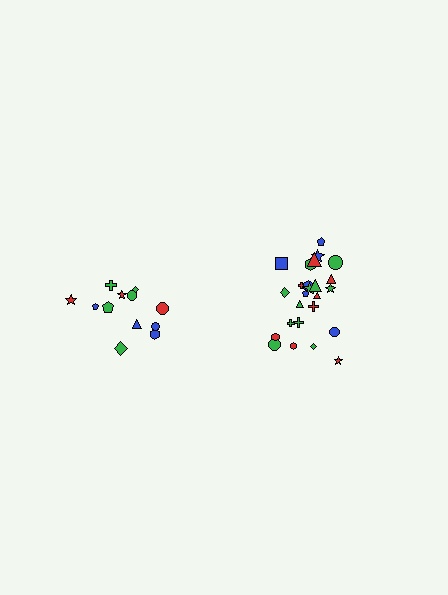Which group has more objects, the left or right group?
The right group.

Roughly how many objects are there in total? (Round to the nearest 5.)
Roughly 35 objects in total.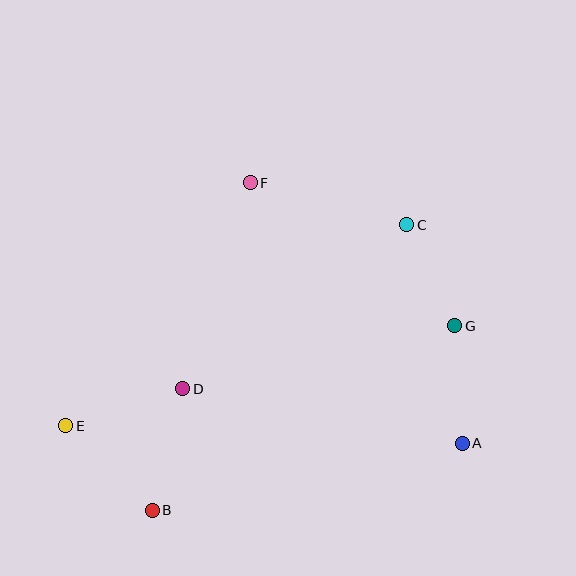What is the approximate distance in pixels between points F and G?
The distance between F and G is approximately 250 pixels.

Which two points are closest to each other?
Points C and G are closest to each other.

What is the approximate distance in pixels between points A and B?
The distance between A and B is approximately 317 pixels.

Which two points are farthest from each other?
Points E and G are farthest from each other.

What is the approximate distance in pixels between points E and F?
The distance between E and F is approximately 305 pixels.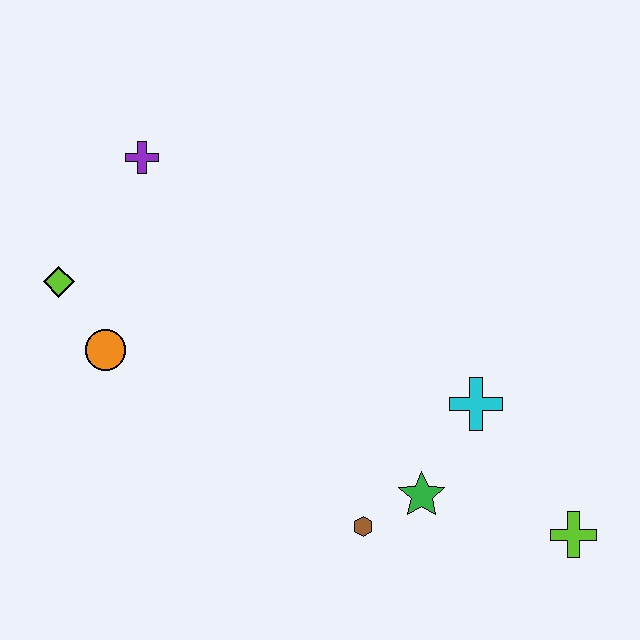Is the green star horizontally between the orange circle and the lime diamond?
No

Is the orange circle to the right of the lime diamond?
Yes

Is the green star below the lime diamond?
Yes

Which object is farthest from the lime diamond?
The lime cross is farthest from the lime diamond.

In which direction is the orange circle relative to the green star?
The orange circle is to the left of the green star.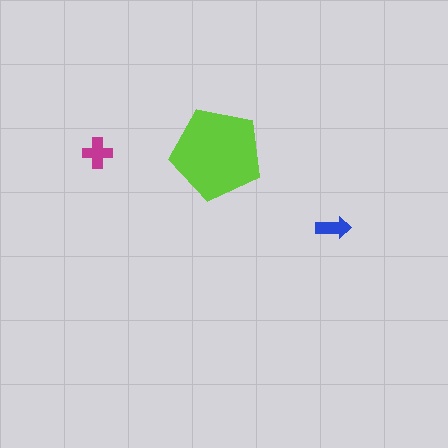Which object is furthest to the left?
The magenta cross is leftmost.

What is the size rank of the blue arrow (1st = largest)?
3rd.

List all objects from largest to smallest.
The lime pentagon, the magenta cross, the blue arrow.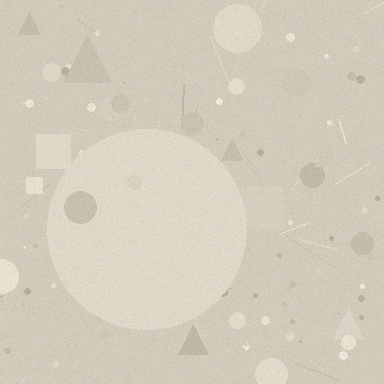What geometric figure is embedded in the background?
A circle is embedded in the background.